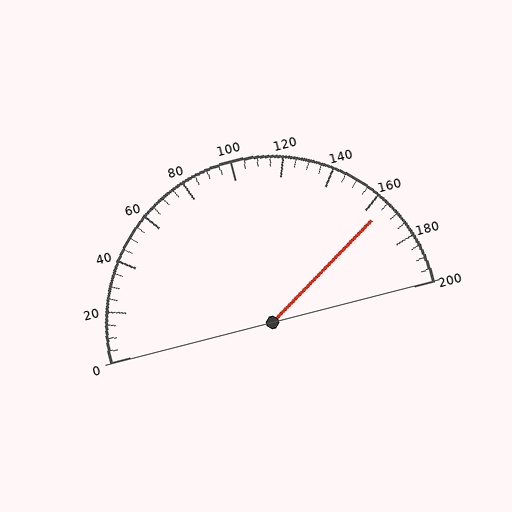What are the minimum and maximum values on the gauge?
The gauge ranges from 0 to 200.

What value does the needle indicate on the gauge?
The needle indicates approximately 165.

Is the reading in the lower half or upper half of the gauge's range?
The reading is in the upper half of the range (0 to 200).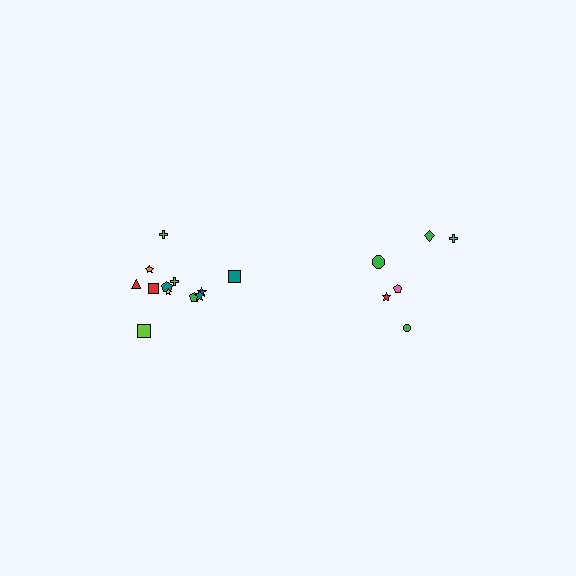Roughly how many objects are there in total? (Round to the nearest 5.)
Roughly 20 objects in total.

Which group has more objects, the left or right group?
The left group.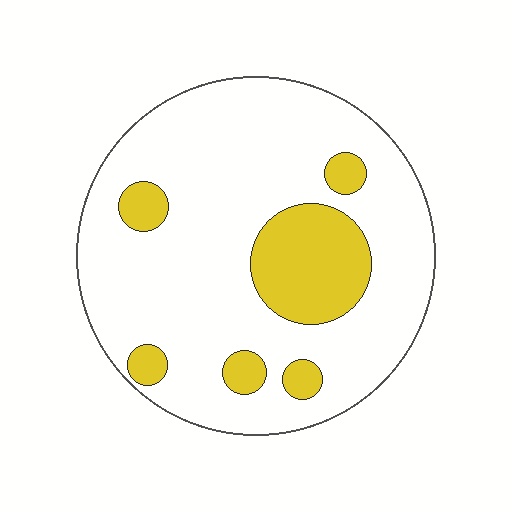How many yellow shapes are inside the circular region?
6.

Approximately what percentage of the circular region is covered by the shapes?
Approximately 20%.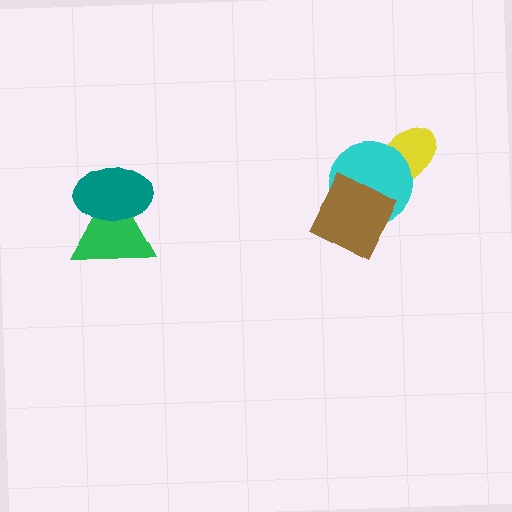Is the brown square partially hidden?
No, no other shape covers it.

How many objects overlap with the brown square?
1 object overlaps with the brown square.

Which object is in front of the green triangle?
The teal ellipse is in front of the green triangle.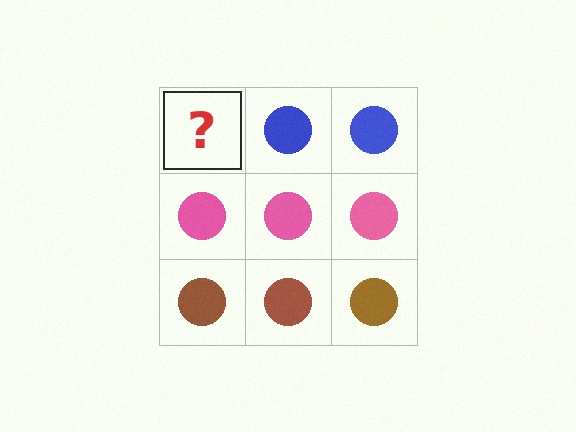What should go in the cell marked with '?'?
The missing cell should contain a blue circle.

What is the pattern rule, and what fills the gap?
The rule is that each row has a consistent color. The gap should be filled with a blue circle.